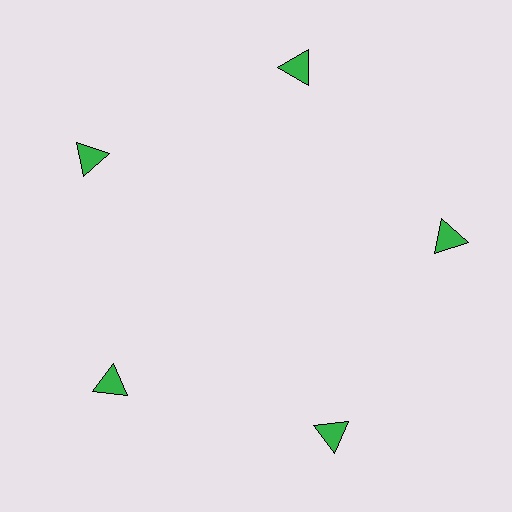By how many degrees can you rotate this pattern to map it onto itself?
The pattern maps onto itself every 72 degrees of rotation.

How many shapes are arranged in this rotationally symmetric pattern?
There are 5 shapes, arranged in 5 groups of 1.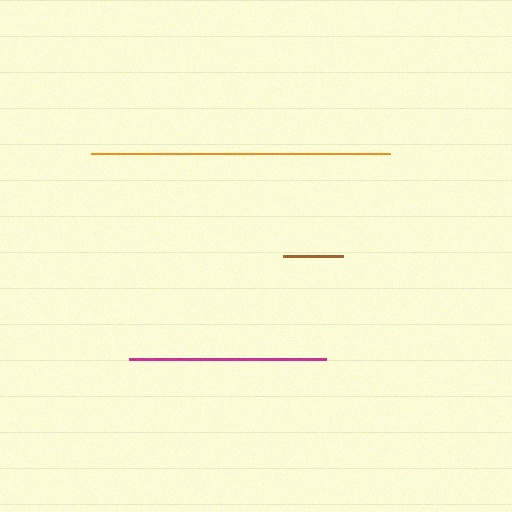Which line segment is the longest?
The orange line is the longest at approximately 299 pixels.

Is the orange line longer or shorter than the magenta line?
The orange line is longer than the magenta line.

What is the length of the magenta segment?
The magenta segment is approximately 197 pixels long.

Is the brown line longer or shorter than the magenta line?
The magenta line is longer than the brown line.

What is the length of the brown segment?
The brown segment is approximately 60 pixels long.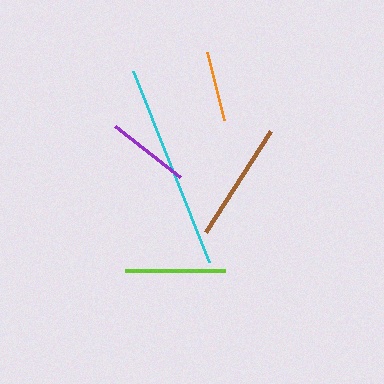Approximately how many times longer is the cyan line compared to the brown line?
The cyan line is approximately 1.7 times the length of the brown line.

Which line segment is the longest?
The cyan line is the longest at approximately 206 pixels.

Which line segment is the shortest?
The orange line is the shortest at approximately 70 pixels.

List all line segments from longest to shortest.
From longest to shortest: cyan, brown, lime, purple, orange.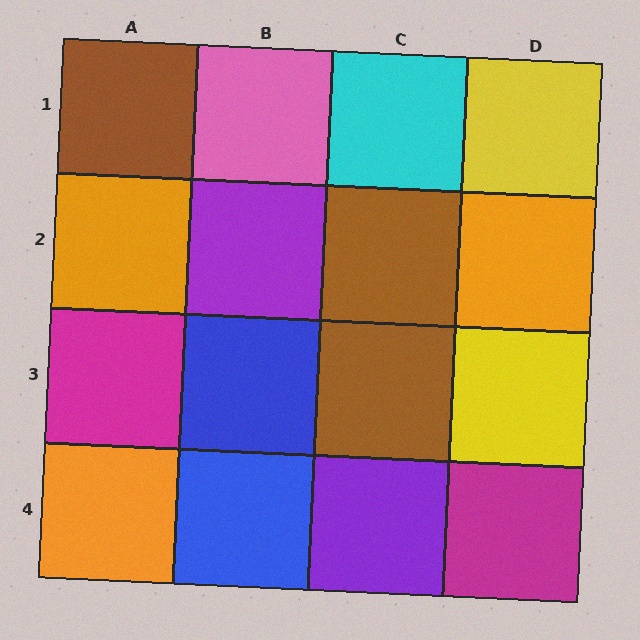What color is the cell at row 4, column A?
Orange.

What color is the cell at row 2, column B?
Purple.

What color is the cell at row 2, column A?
Orange.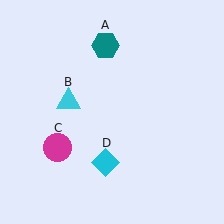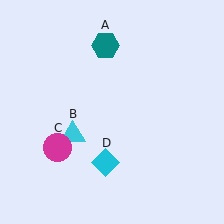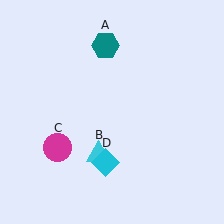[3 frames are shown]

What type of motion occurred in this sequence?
The cyan triangle (object B) rotated counterclockwise around the center of the scene.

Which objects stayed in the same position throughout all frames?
Teal hexagon (object A) and magenta circle (object C) and cyan diamond (object D) remained stationary.